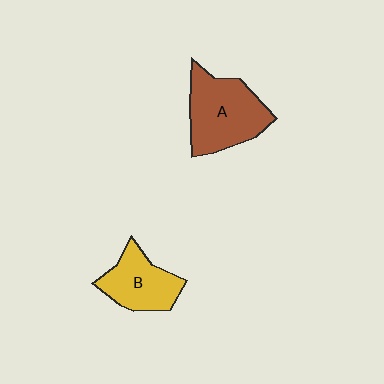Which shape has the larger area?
Shape A (brown).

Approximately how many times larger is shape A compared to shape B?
Approximately 1.4 times.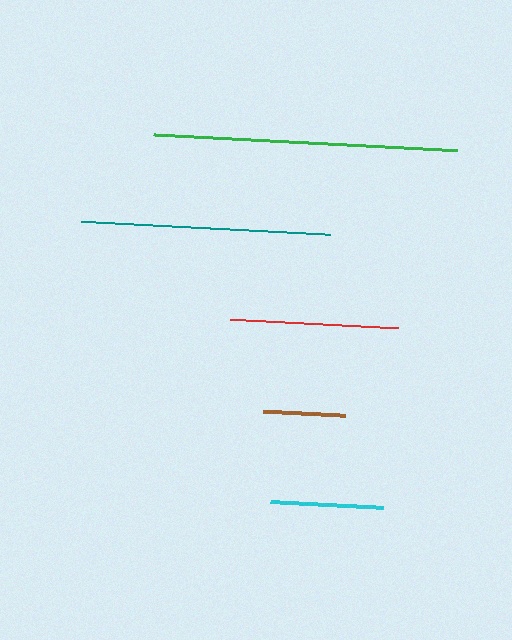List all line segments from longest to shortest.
From longest to shortest: green, teal, red, cyan, brown.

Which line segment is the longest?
The green line is the longest at approximately 304 pixels.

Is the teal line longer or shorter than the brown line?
The teal line is longer than the brown line.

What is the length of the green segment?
The green segment is approximately 304 pixels long.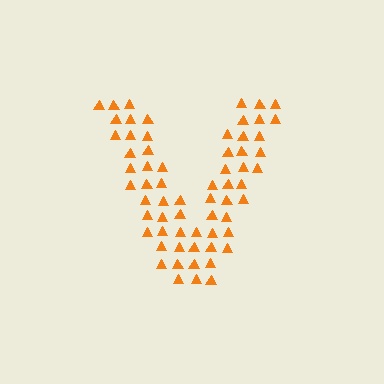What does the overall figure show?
The overall figure shows the letter V.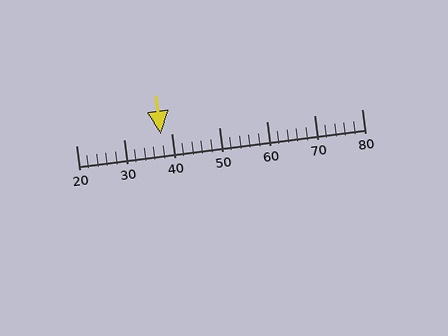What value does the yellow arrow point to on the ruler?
The yellow arrow points to approximately 38.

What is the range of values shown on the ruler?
The ruler shows values from 20 to 80.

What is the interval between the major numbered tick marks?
The major tick marks are spaced 10 units apart.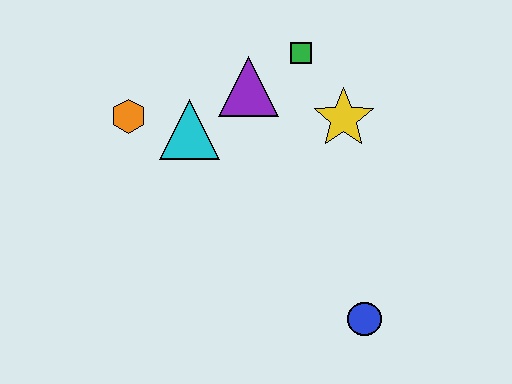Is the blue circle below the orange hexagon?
Yes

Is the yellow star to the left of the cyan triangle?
No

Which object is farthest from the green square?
The blue circle is farthest from the green square.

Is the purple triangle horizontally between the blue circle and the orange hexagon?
Yes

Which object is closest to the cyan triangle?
The orange hexagon is closest to the cyan triangle.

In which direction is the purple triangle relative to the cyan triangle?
The purple triangle is to the right of the cyan triangle.